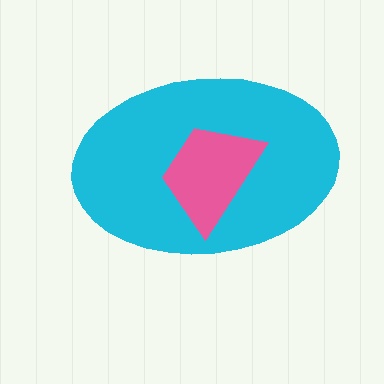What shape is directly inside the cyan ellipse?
The pink trapezoid.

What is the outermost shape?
The cyan ellipse.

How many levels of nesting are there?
2.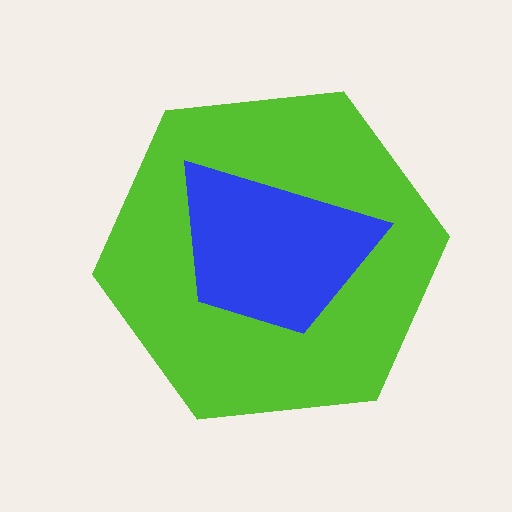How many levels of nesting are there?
2.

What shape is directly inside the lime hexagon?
The blue trapezoid.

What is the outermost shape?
The lime hexagon.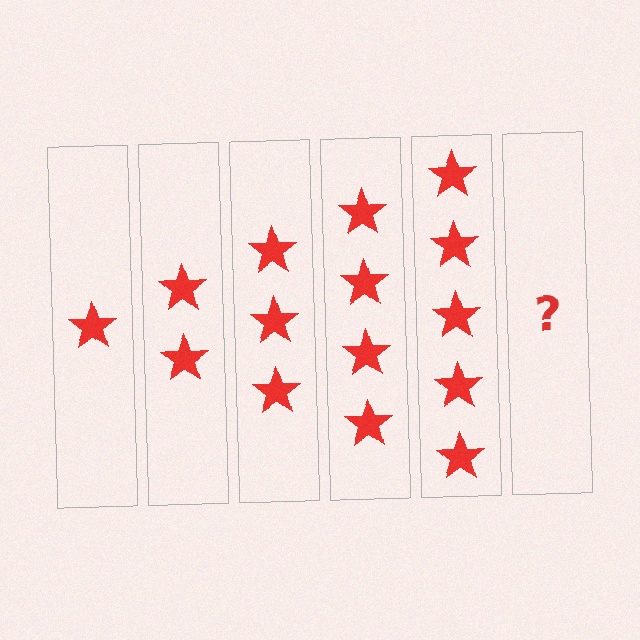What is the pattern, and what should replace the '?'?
The pattern is that each step adds one more star. The '?' should be 6 stars.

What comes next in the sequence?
The next element should be 6 stars.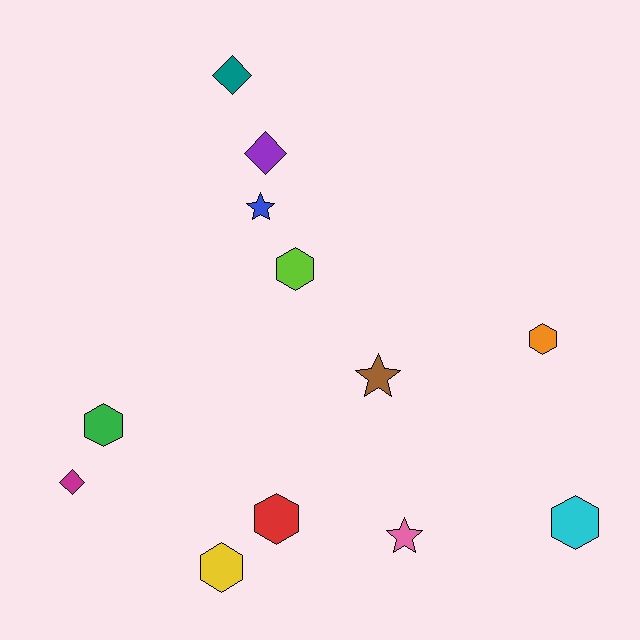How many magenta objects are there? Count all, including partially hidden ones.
There is 1 magenta object.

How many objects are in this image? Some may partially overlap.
There are 12 objects.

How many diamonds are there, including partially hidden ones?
There are 3 diamonds.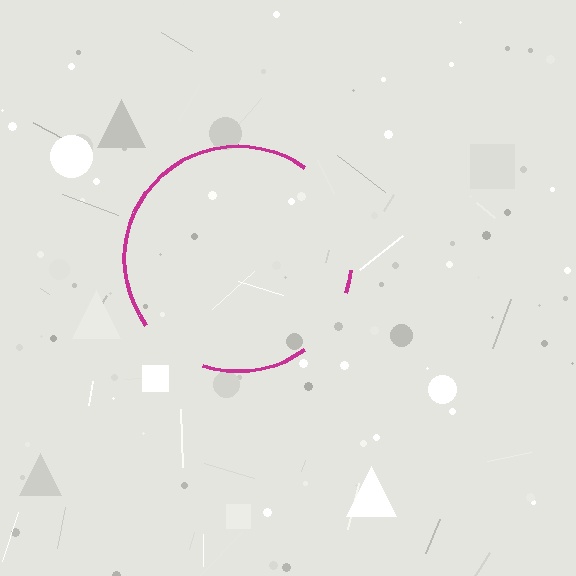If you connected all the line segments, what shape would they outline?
They would outline a circle.